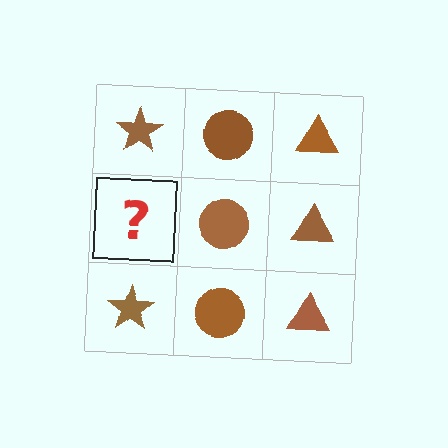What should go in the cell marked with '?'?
The missing cell should contain a brown star.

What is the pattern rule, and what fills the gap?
The rule is that each column has a consistent shape. The gap should be filled with a brown star.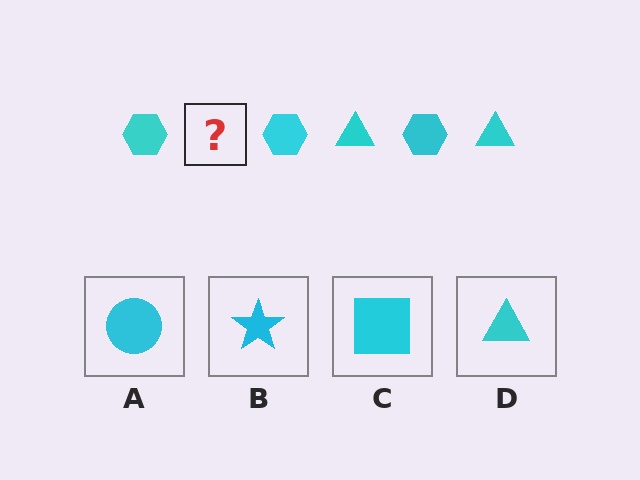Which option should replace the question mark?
Option D.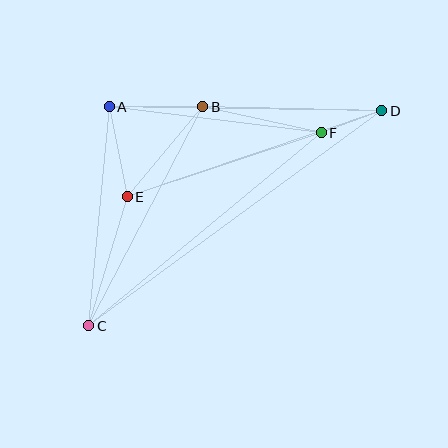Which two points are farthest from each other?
Points C and D are farthest from each other.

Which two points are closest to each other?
Points D and F are closest to each other.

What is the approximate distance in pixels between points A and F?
The distance between A and F is approximately 214 pixels.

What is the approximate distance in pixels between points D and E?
The distance between D and E is approximately 268 pixels.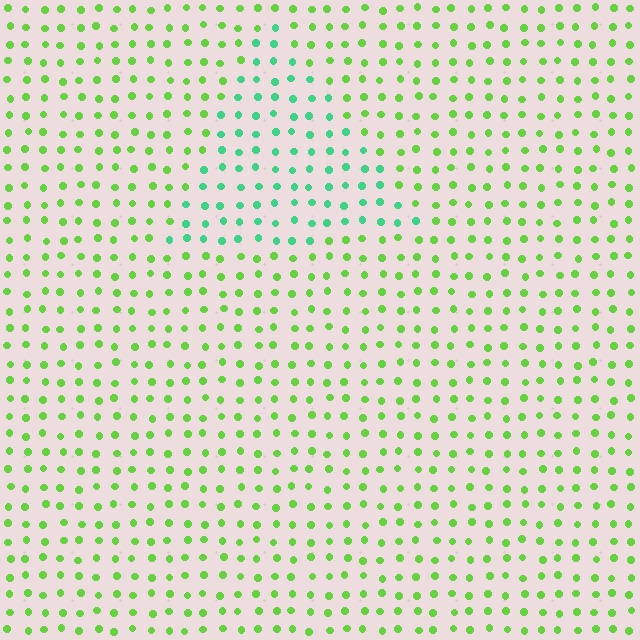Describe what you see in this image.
The image is filled with small lime elements in a uniform arrangement. A triangle-shaped region is visible where the elements are tinted to a slightly different hue, forming a subtle color boundary.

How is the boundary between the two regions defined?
The boundary is defined purely by a slight shift in hue (about 46 degrees). Spacing, size, and orientation are identical on both sides.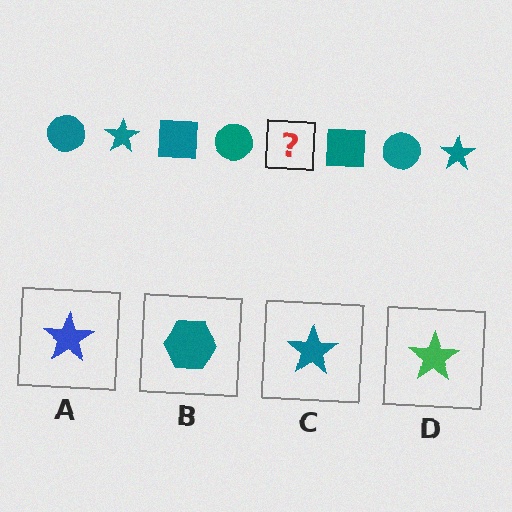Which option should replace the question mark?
Option C.